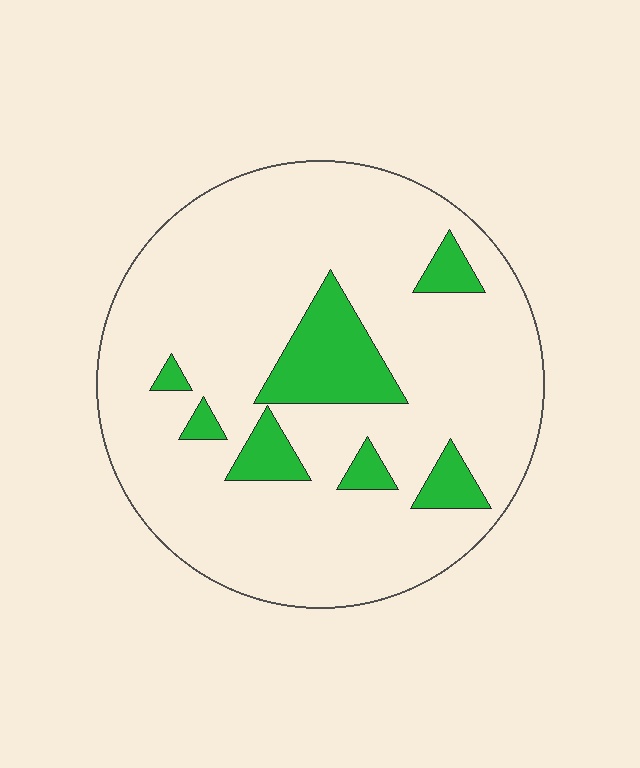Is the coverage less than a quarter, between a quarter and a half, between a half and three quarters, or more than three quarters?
Less than a quarter.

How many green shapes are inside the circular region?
7.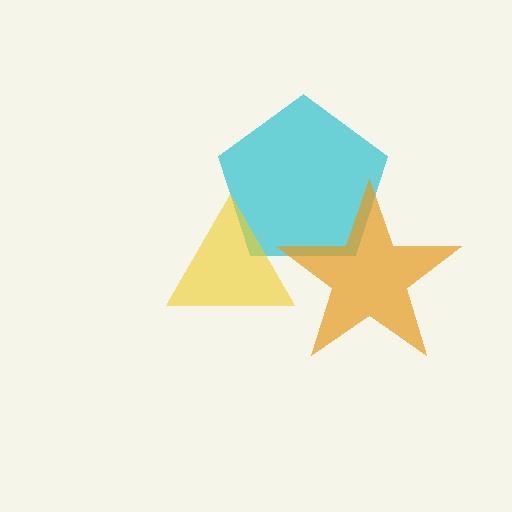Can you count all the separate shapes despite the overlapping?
Yes, there are 3 separate shapes.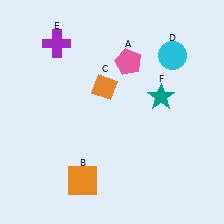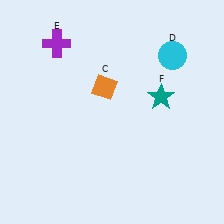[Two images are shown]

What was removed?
The orange square (B), the pink pentagon (A) were removed in Image 2.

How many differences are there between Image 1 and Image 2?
There are 2 differences between the two images.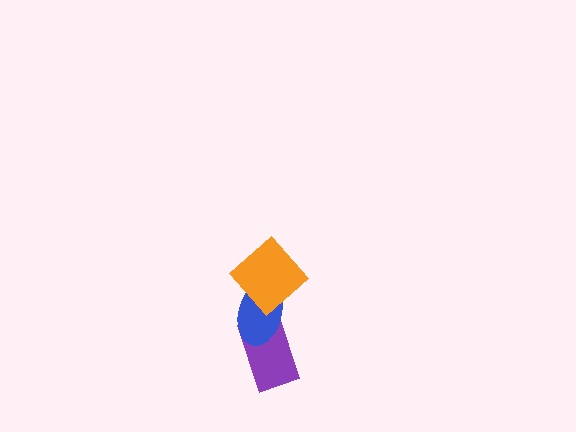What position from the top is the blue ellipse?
The blue ellipse is 2nd from the top.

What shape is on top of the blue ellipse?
The orange diamond is on top of the blue ellipse.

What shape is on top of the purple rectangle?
The blue ellipse is on top of the purple rectangle.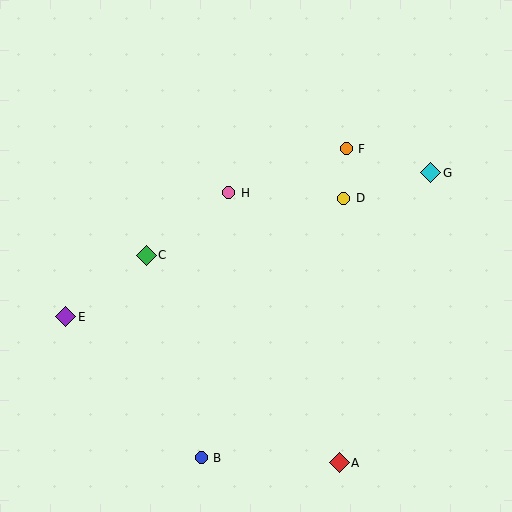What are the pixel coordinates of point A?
Point A is at (339, 463).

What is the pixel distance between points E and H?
The distance between E and H is 205 pixels.